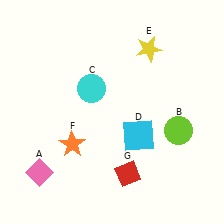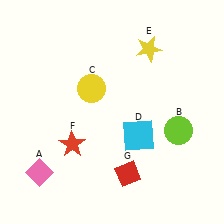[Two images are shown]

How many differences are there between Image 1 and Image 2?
There are 2 differences between the two images.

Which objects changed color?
C changed from cyan to yellow. F changed from orange to red.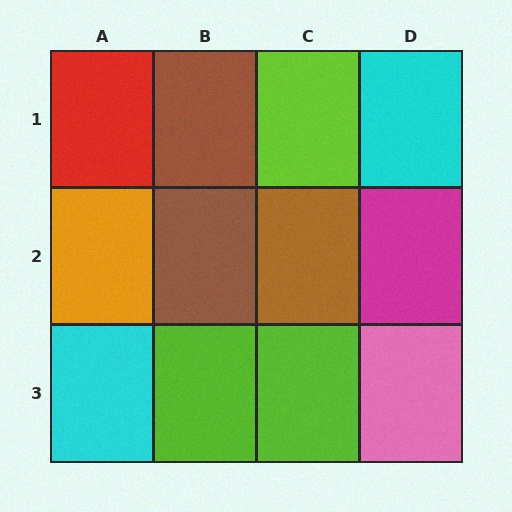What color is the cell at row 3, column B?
Lime.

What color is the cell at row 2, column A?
Orange.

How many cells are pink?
1 cell is pink.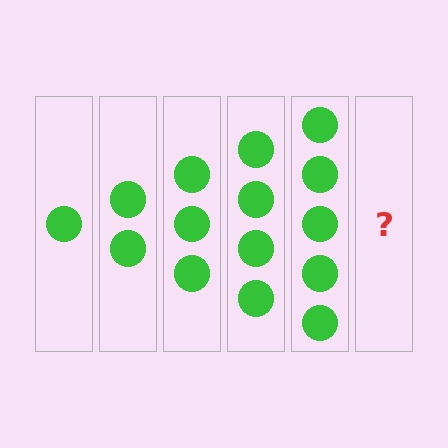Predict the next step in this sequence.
The next step is 6 circles.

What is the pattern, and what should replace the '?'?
The pattern is that each step adds one more circle. The '?' should be 6 circles.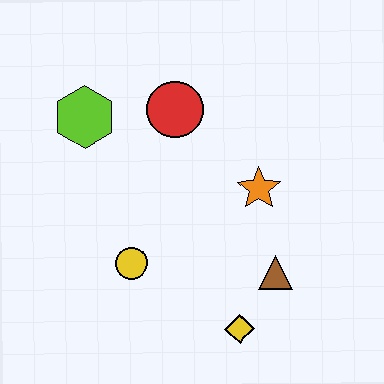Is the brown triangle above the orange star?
No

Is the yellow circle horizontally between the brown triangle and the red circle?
No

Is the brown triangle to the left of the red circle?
No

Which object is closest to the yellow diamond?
The brown triangle is closest to the yellow diamond.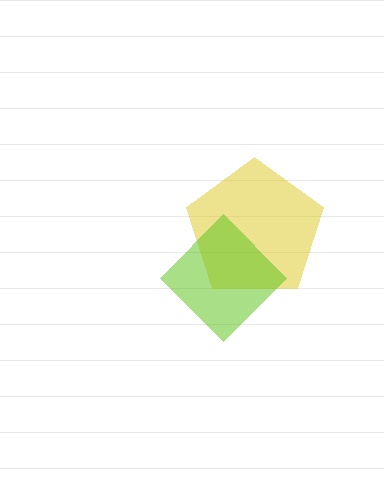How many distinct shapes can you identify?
There are 2 distinct shapes: a yellow pentagon, a lime diamond.